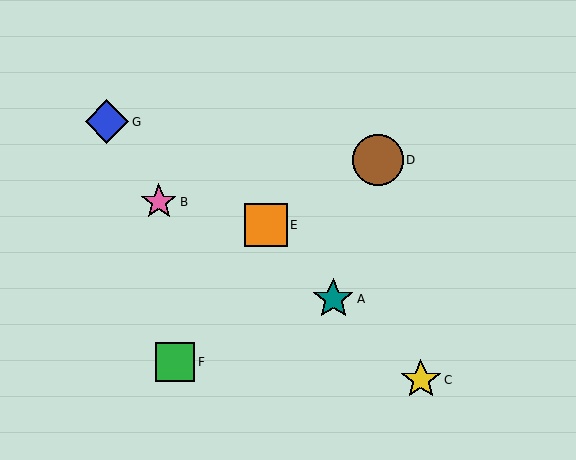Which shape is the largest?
The brown circle (labeled D) is the largest.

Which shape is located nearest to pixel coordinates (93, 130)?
The blue diamond (labeled G) at (107, 122) is nearest to that location.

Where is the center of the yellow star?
The center of the yellow star is at (421, 380).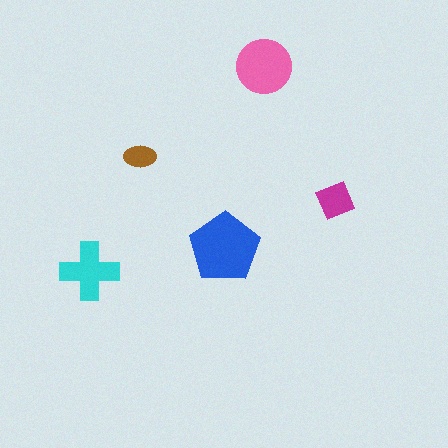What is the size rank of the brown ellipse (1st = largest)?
5th.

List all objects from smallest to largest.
The brown ellipse, the magenta square, the cyan cross, the pink circle, the blue pentagon.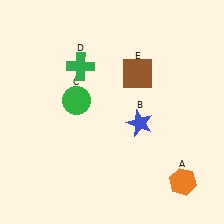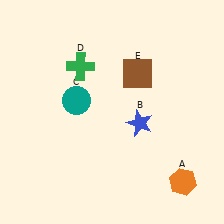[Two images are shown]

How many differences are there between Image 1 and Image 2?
There is 1 difference between the two images.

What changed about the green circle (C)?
In Image 1, C is green. In Image 2, it changed to teal.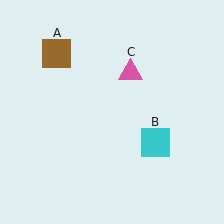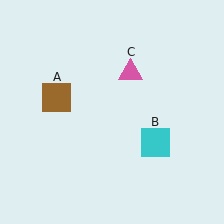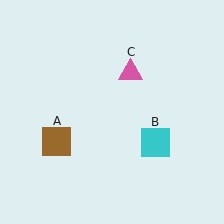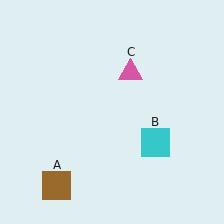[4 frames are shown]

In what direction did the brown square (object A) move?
The brown square (object A) moved down.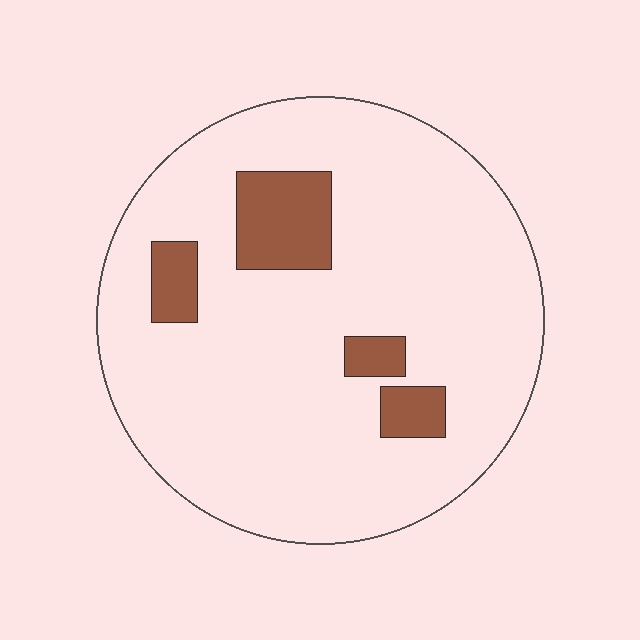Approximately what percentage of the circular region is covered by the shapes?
Approximately 10%.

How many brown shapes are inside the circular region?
4.